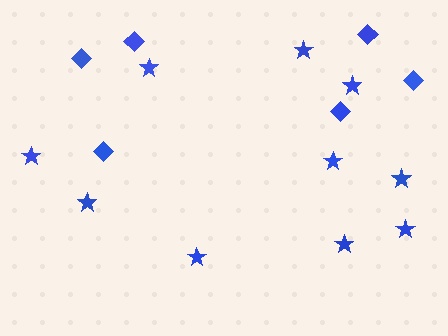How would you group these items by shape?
There are 2 groups: one group of diamonds (6) and one group of stars (10).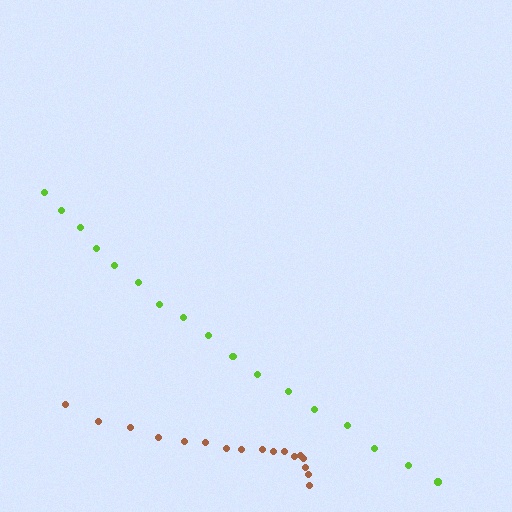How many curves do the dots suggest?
There are 2 distinct paths.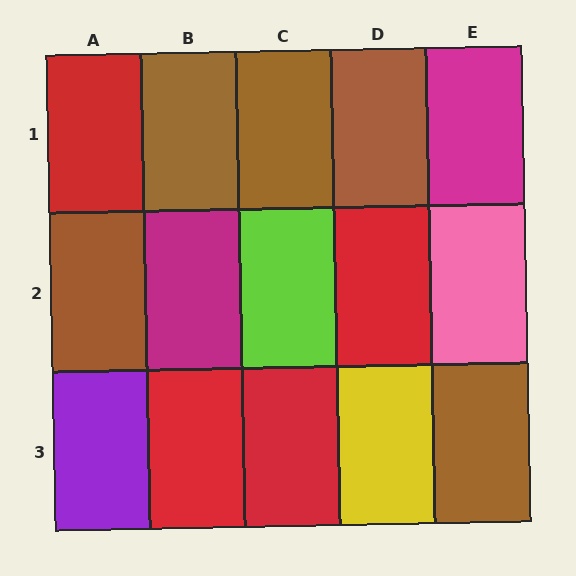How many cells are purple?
1 cell is purple.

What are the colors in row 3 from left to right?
Purple, red, red, yellow, brown.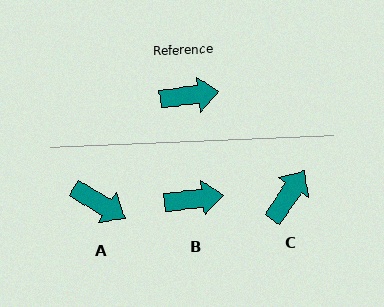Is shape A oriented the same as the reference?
No, it is off by about 38 degrees.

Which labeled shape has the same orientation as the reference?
B.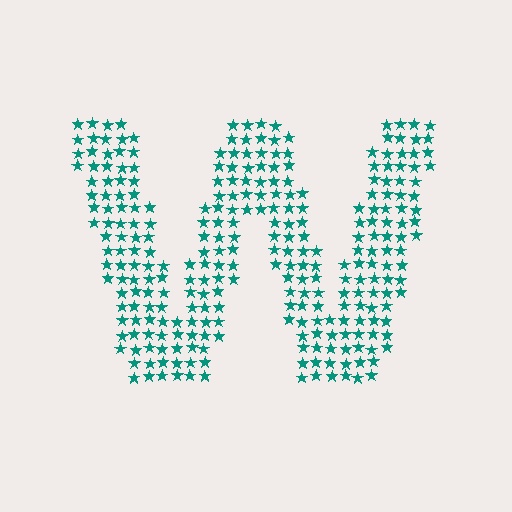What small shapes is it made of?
It is made of small stars.